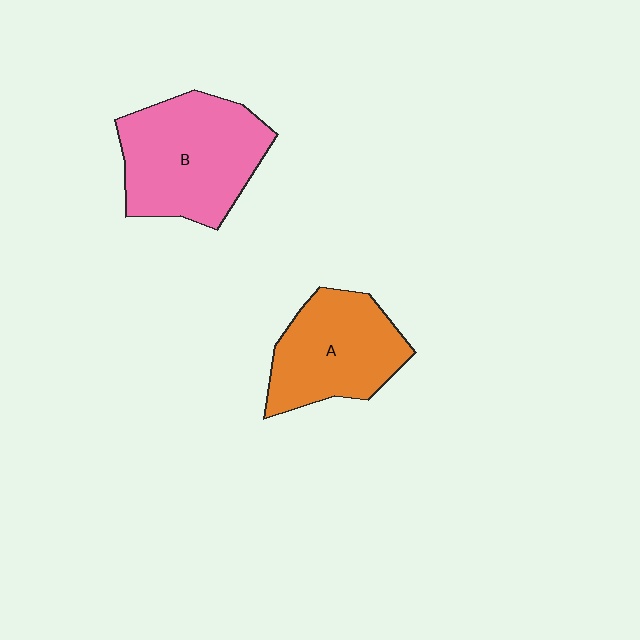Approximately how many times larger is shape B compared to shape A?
Approximately 1.2 times.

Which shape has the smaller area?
Shape A (orange).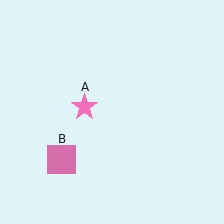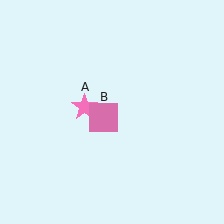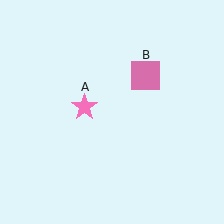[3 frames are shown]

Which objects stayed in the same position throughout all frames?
Pink star (object A) remained stationary.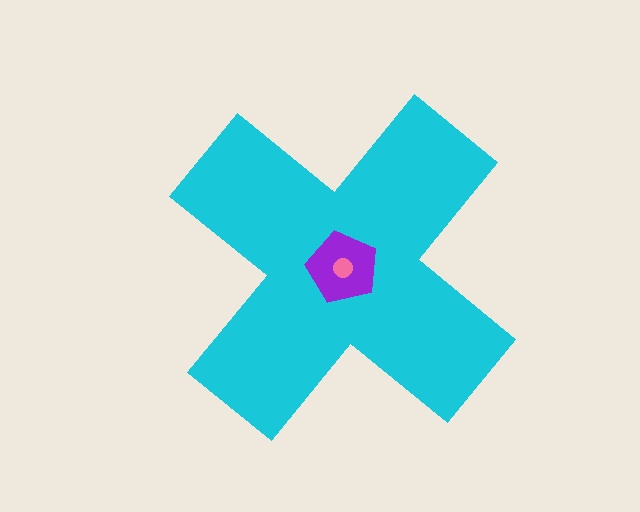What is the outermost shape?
The cyan cross.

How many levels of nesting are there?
3.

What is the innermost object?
The pink circle.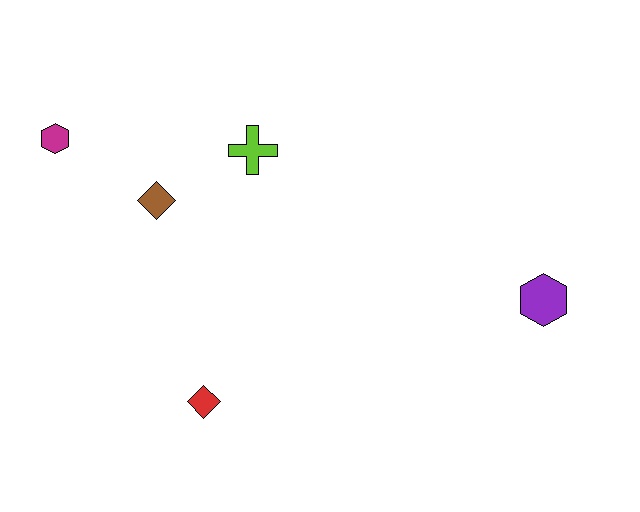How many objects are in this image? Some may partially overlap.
There are 5 objects.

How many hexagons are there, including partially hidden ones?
There are 2 hexagons.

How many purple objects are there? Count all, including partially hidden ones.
There is 1 purple object.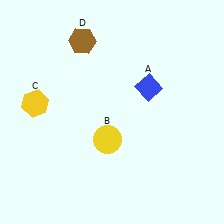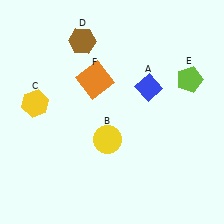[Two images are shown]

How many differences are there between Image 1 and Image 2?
There are 2 differences between the two images.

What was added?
A lime pentagon (E), an orange square (F) were added in Image 2.